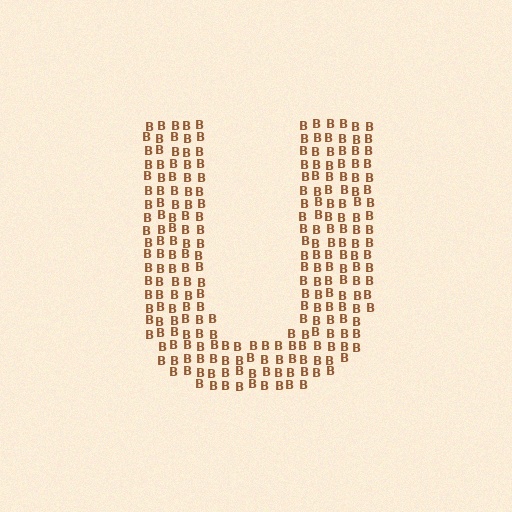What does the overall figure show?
The overall figure shows the letter U.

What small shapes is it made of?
It is made of small letter B's.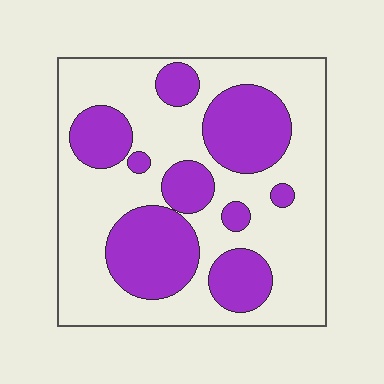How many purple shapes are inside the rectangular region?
9.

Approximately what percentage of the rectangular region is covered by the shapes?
Approximately 35%.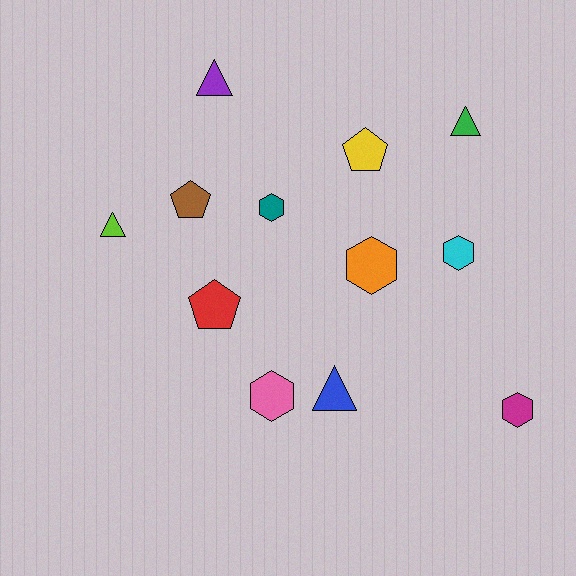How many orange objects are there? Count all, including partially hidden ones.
There is 1 orange object.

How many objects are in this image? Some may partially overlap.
There are 12 objects.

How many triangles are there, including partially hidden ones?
There are 4 triangles.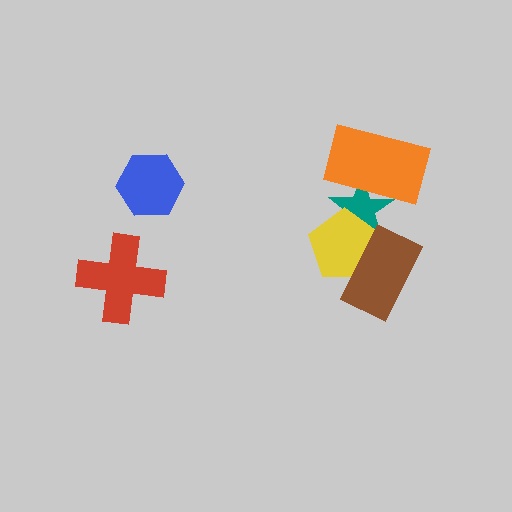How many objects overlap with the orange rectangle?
1 object overlaps with the orange rectangle.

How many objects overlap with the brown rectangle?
2 objects overlap with the brown rectangle.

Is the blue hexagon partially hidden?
No, no other shape covers it.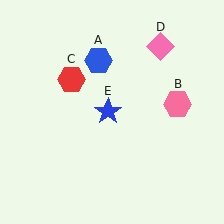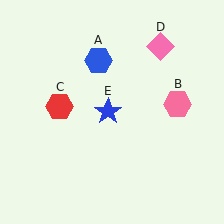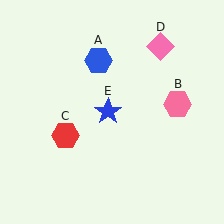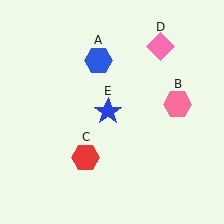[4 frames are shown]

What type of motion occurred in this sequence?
The red hexagon (object C) rotated counterclockwise around the center of the scene.